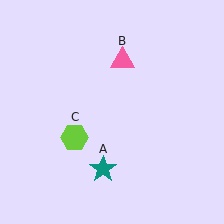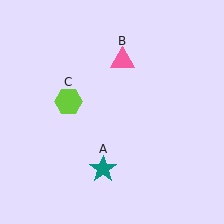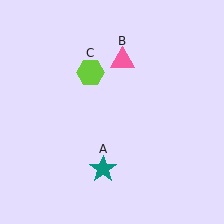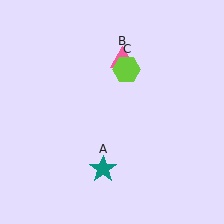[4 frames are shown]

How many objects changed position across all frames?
1 object changed position: lime hexagon (object C).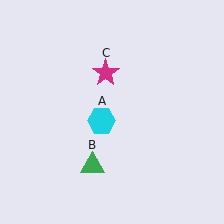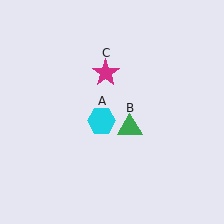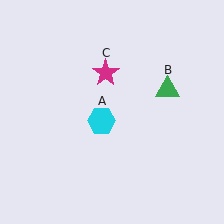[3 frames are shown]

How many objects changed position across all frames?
1 object changed position: green triangle (object B).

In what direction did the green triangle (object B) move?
The green triangle (object B) moved up and to the right.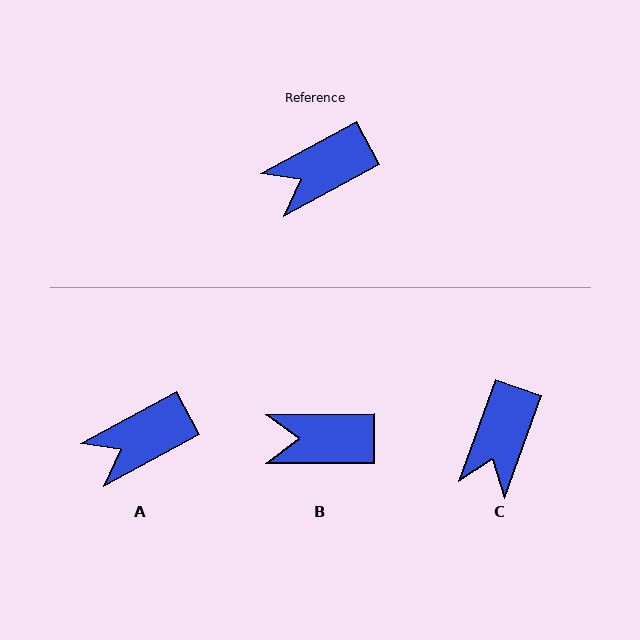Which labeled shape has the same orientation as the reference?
A.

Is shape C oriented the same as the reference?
No, it is off by about 41 degrees.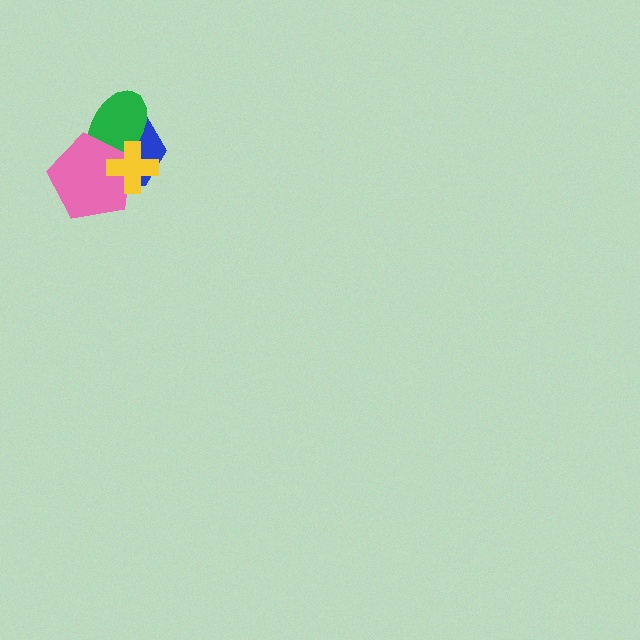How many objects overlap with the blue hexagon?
3 objects overlap with the blue hexagon.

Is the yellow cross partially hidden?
No, no other shape covers it.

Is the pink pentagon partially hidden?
Yes, it is partially covered by another shape.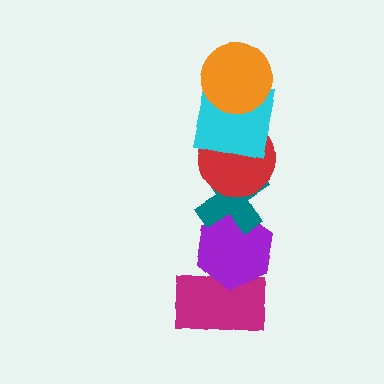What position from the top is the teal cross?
The teal cross is 4th from the top.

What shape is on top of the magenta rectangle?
The purple hexagon is on top of the magenta rectangle.